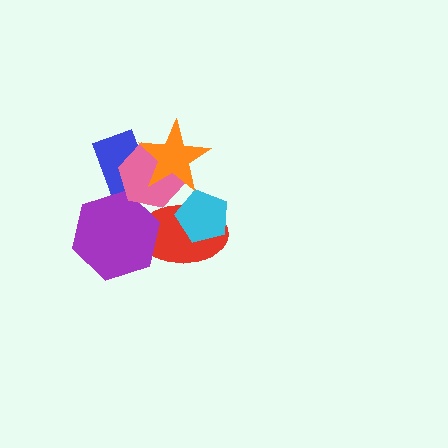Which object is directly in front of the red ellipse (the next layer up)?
The cyan pentagon is directly in front of the red ellipse.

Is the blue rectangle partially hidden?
Yes, it is partially covered by another shape.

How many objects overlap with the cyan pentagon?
1 object overlaps with the cyan pentagon.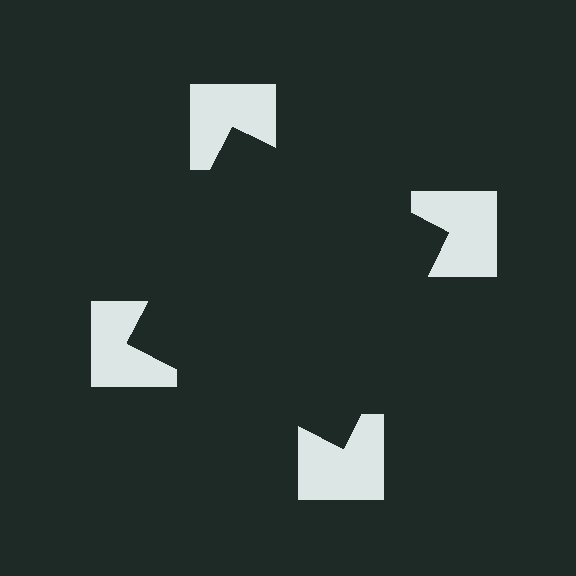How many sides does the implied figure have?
4 sides.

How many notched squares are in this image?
There are 4 — one at each vertex of the illusory square.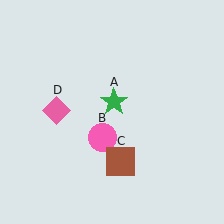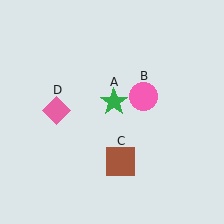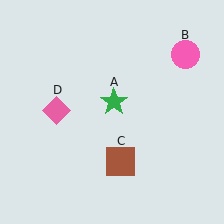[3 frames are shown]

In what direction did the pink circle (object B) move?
The pink circle (object B) moved up and to the right.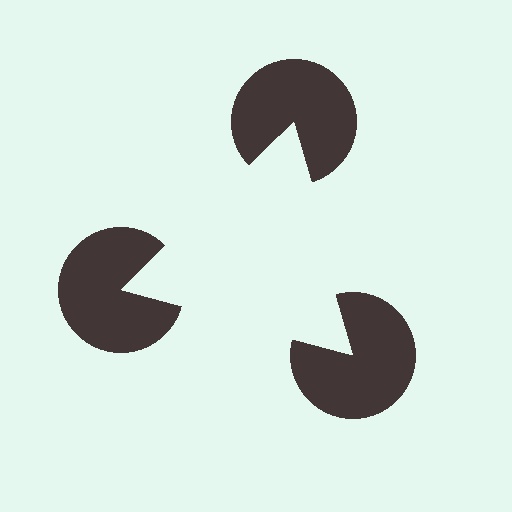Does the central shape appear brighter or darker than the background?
It typically appears slightly brighter than the background, even though no actual brightness change is drawn.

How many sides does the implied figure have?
3 sides.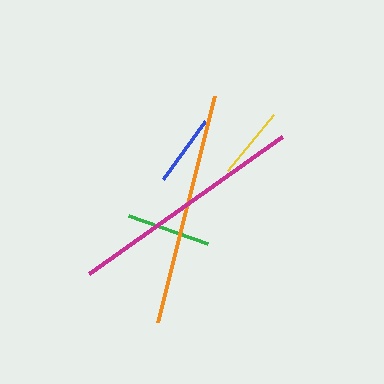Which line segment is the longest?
The magenta line is the longest at approximately 236 pixels.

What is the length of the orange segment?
The orange segment is approximately 233 pixels long.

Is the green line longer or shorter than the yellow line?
The green line is longer than the yellow line.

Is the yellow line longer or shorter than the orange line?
The orange line is longer than the yellow line.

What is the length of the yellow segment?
The yellow segment is approximately 73 pixels long.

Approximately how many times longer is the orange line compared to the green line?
The orange line is approximately 2.8 times the length of the green line.